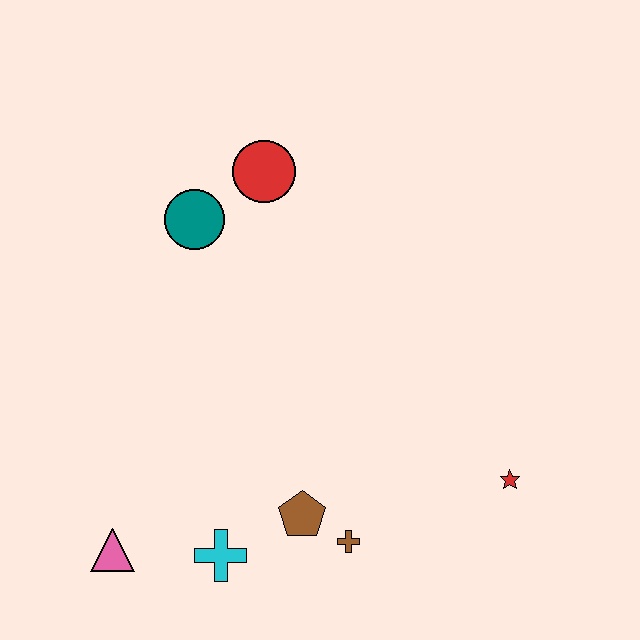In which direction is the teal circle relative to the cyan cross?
The teal circle is above the cyan cross.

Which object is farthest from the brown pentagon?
The red circle is farthest from the brown pentagon.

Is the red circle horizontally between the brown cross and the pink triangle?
Yes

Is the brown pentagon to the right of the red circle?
Yes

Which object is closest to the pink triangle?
The cyan cross is closest to the pink triangle.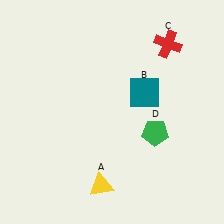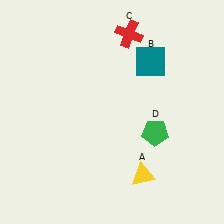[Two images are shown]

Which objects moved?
The objects that moved are: the yellow triangle (A), the teal square (B), the red cross (C).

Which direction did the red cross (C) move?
The red cross (C) moved left.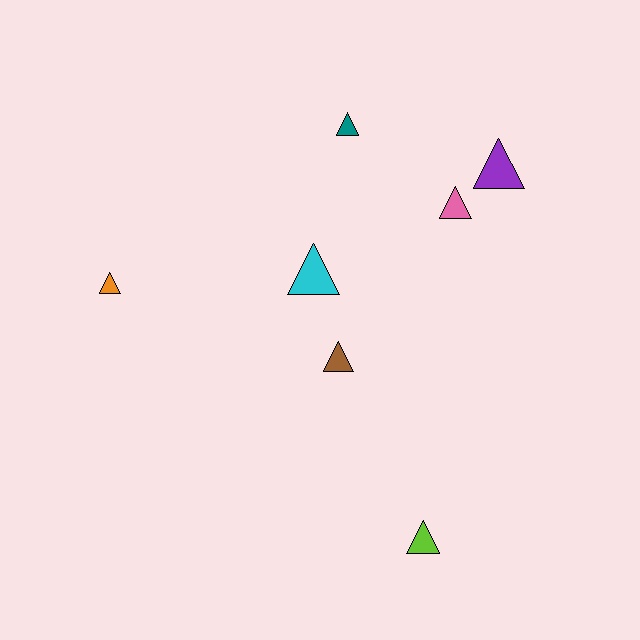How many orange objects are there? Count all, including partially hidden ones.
There is 1 orange object.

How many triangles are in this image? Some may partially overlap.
There are 7 triangles.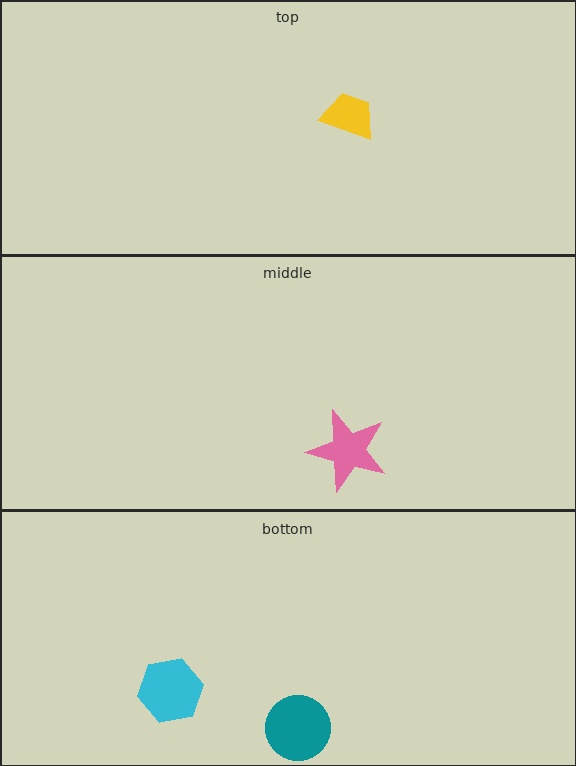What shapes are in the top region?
The yellow trapezoid.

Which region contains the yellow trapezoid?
The top region.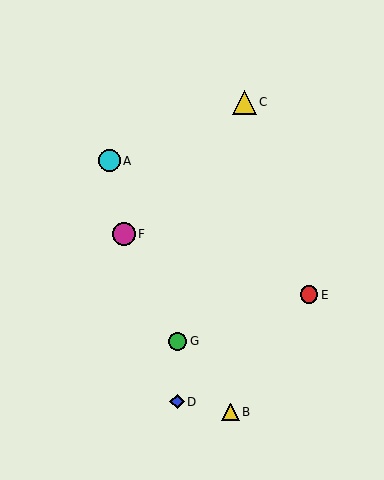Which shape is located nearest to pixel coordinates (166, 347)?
The green circle (labeled G) at (178, 341) is nearest to that location.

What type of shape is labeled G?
Shape G is a green circle.